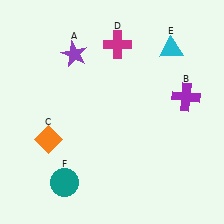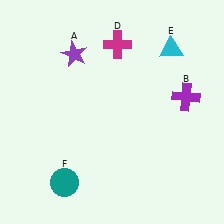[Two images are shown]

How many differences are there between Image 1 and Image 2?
There is 1 difference between the two images.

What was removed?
The orange diamond (C) was removed in Image 2.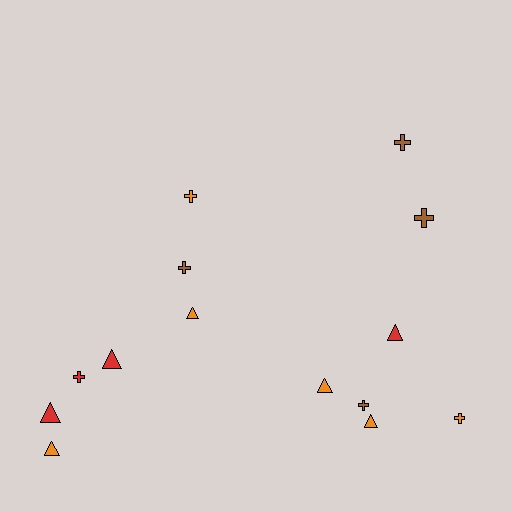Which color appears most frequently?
Orange, with 6 objects.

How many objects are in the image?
There are 14 objects.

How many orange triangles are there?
There are 4 orange triangles.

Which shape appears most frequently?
Cross, with 7 objects.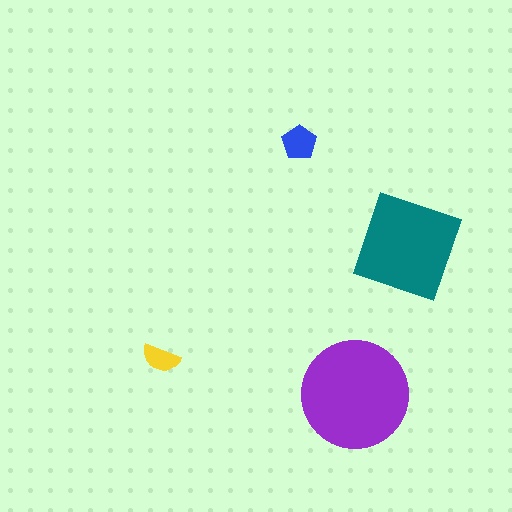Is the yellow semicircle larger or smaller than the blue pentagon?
Smaller.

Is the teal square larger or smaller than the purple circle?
Smaller.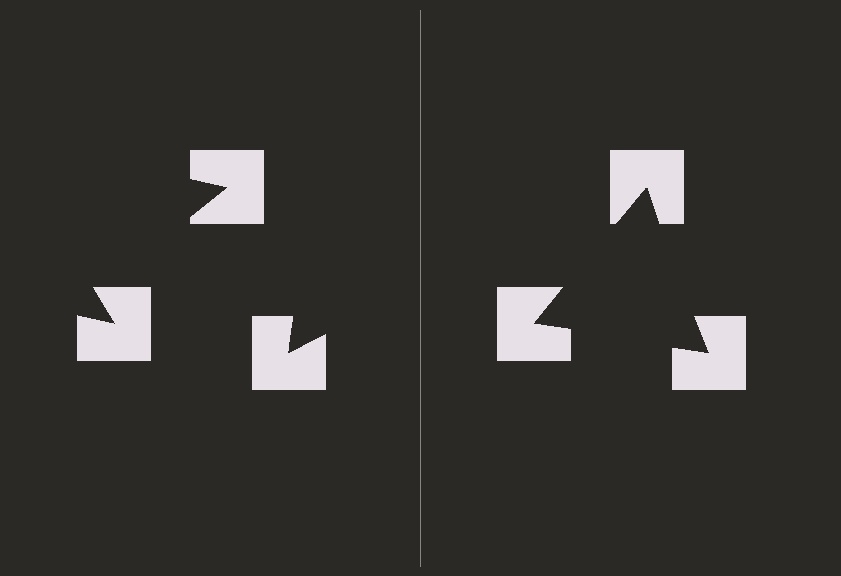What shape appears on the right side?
An illusory triangle.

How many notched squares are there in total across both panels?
6 — 3 on each side.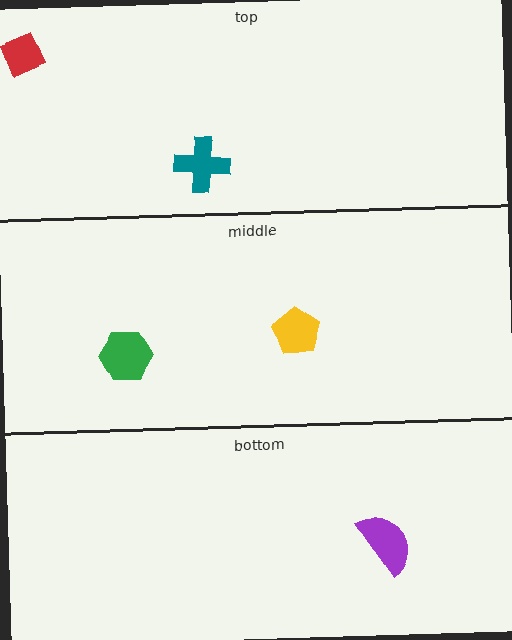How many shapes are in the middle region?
2.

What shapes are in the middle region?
The green hexagon, the yellow pentagon.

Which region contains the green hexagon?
The middle region.